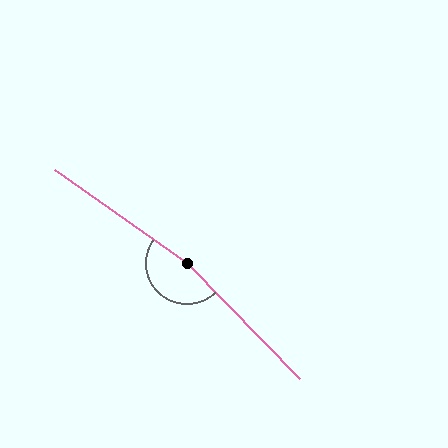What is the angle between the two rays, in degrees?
Approximately 170 degrees.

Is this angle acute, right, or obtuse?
It is obtuse.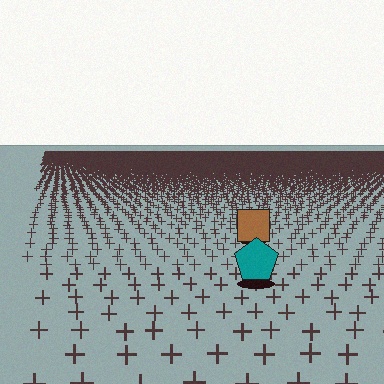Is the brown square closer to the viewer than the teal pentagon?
No. The teal pentagon is closer — you can tell from the texture gradient: the ground texture is coarser near it.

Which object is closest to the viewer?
The teal pentagon is closest. The texture marks near it are larger and more spread out.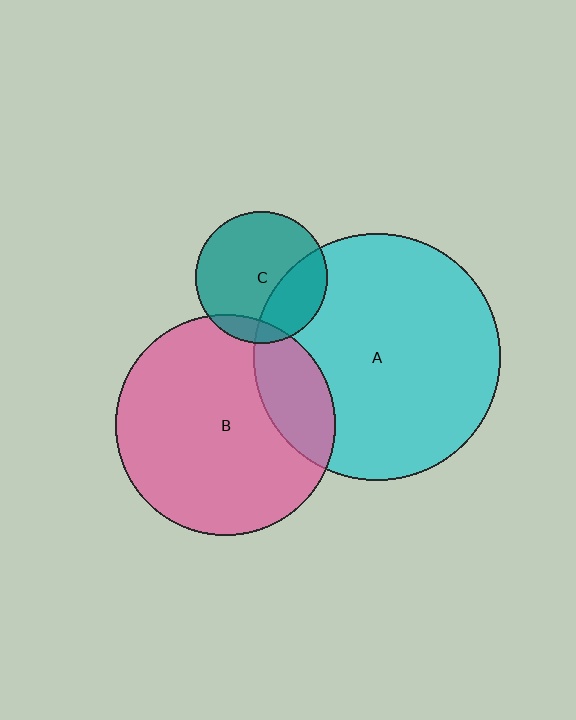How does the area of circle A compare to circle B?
Approximately 1.3 times.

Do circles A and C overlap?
Yes.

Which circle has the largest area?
Circle A (cyan).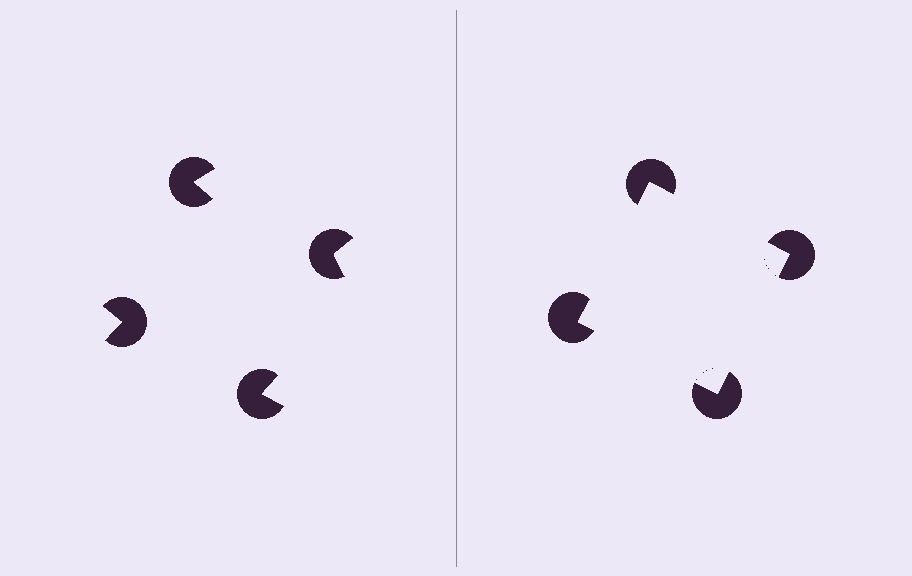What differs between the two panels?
The pac-man discs are positioned identically on both sides; only the wedge orientations differ. On the right they align to a square; on the left they are misaligned.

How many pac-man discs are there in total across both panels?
8 — 4 on each side.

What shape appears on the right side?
An illusory square.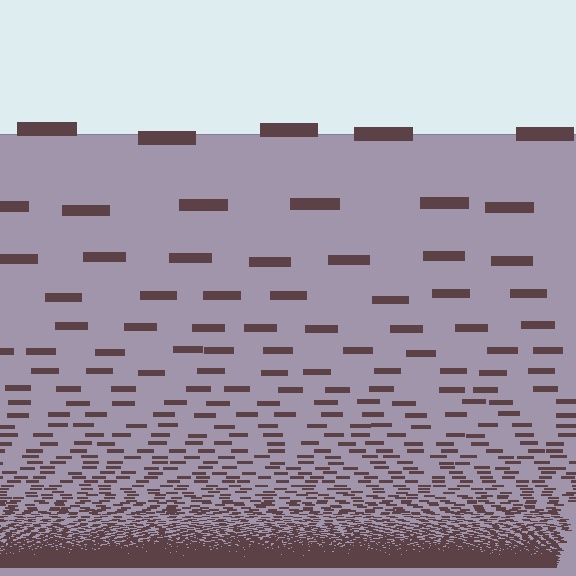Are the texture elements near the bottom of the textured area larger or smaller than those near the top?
Smaller. The gradient is inverted — elements near the bottom are smaller and denser.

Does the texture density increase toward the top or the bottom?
Density increases toward the bottom.